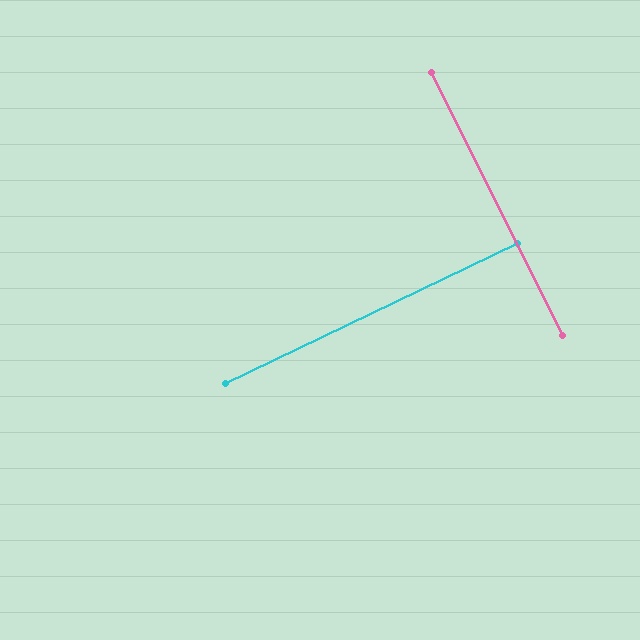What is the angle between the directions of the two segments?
Approximately 89 degrees.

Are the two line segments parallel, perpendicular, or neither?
Perpendicular — they meet at approximately 89°.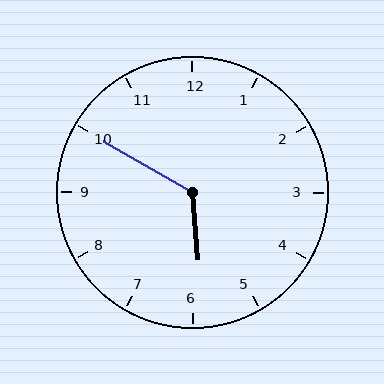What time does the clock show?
5:50.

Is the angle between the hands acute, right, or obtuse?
It is obtuse.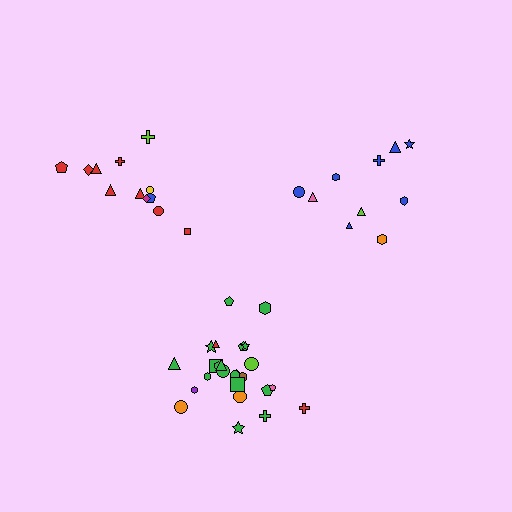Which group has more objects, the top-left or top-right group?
The top-left group.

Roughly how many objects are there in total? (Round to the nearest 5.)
Roughly 45 objects in total.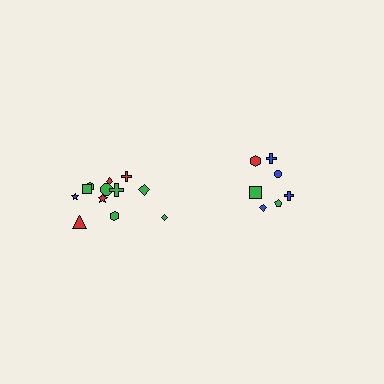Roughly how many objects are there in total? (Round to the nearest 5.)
Roughly 20 objects in total.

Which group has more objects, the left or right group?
The left group.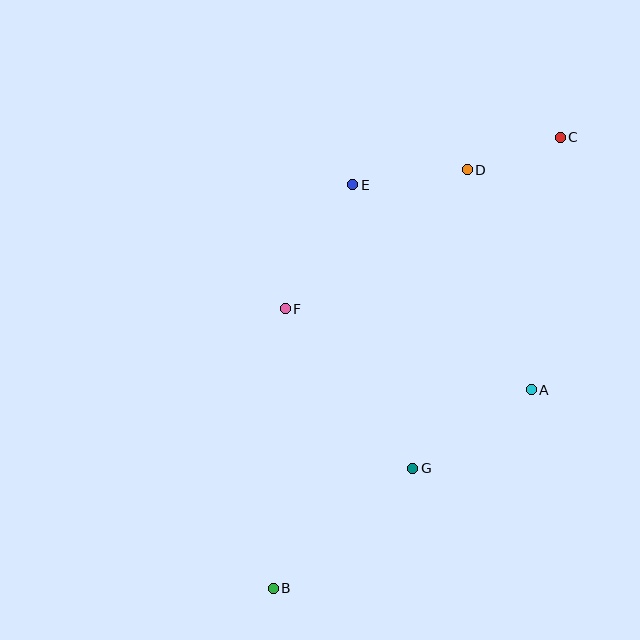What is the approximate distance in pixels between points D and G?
The distance between D and G is approximately 303 pixels.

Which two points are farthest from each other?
Points B and C are farthest from each other.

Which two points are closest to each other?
Points C and D are closest to each other.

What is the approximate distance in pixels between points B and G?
The distance between B and G is approximately 184 pixels.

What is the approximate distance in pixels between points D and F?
The distance between D and F is approximately 229 pixels.